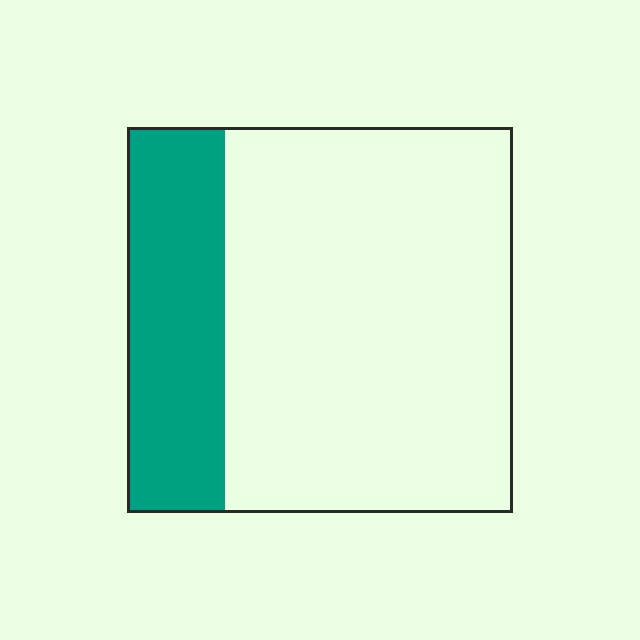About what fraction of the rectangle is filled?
About one quarter (1/4).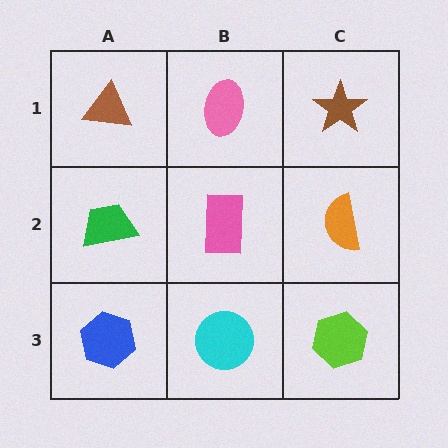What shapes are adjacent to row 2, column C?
A brown star (row 1, column C), a lime hexagon (row 3, column C), a pink rectangle (row 2, column B).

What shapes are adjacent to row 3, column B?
A pink rectangle (row 2, column B), a blue hexagon (row 3, column A), a lime hexagon (row 3, column C).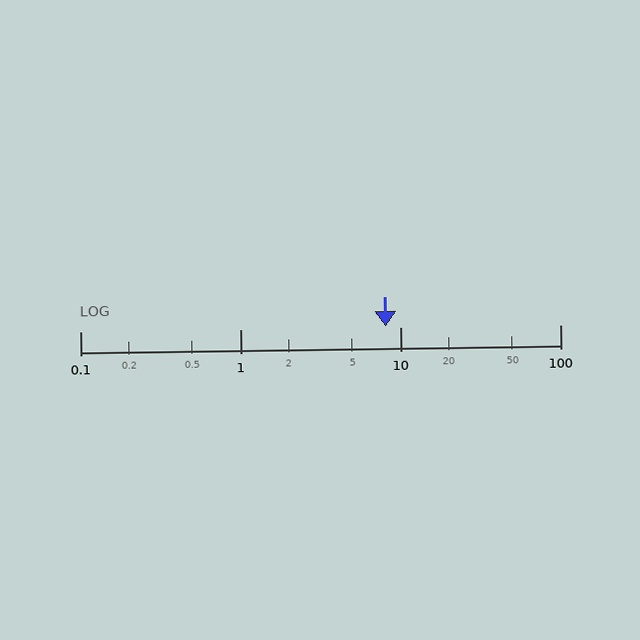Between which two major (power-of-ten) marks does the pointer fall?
The pointer is between 1 and 10.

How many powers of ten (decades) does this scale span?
The scale spans 3 decades, from 0.1 to 100.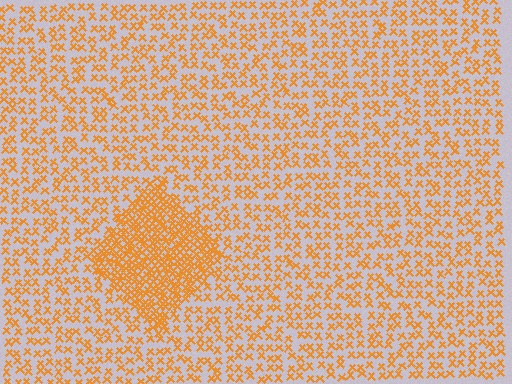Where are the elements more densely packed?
The elements are more densely packed inside the diamond boundary.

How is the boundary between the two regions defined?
The boundary is defined by a change in element density (approximately 2.5x ratio). All elements are the same color, size, and shape.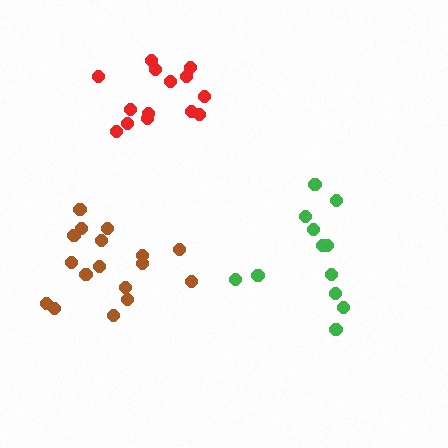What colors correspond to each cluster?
The clusters are colored: green, brown, red.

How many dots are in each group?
Group 1: 12 dots, Group 2: 17 dots, Group 3: 14 dots (43 total).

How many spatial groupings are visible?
There are 3 spatial groupings.